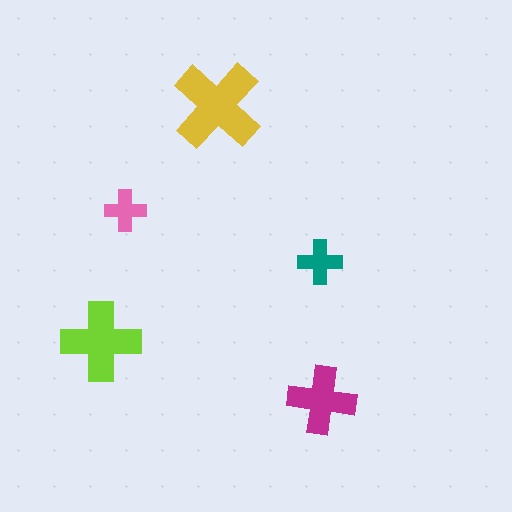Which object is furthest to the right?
The magenta cross is rightmost.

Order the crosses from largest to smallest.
the yellow one, the lime one, the magenta one, the teal one, the pink one.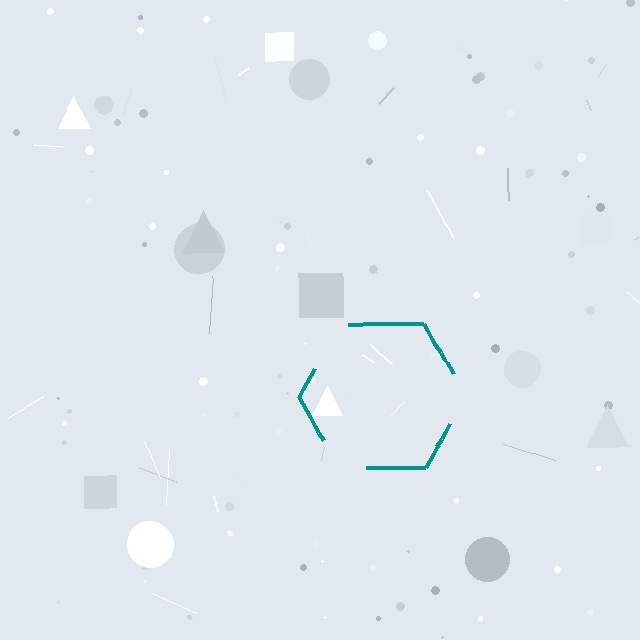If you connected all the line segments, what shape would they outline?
They would outline a hexagon.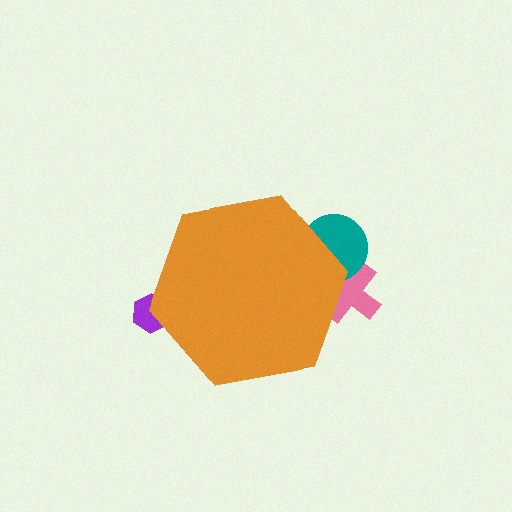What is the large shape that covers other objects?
An orange hexagon.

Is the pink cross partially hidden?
Yes, the pink cross is partially hidden behind the orange hexagon.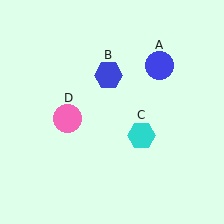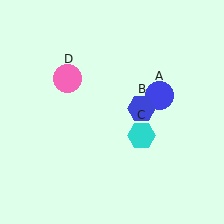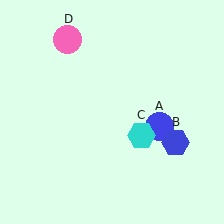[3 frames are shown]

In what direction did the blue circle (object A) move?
The blue circle (object A) moved down.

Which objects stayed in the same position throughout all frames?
Cyan hexagon (object C) remained stationary.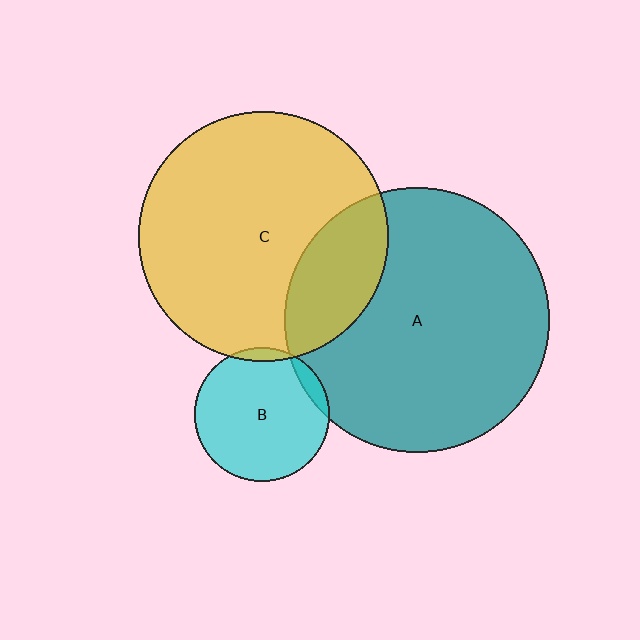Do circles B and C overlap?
Yes.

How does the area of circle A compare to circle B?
Approximately 3.9 times.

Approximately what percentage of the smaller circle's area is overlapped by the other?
Approximately 5%.